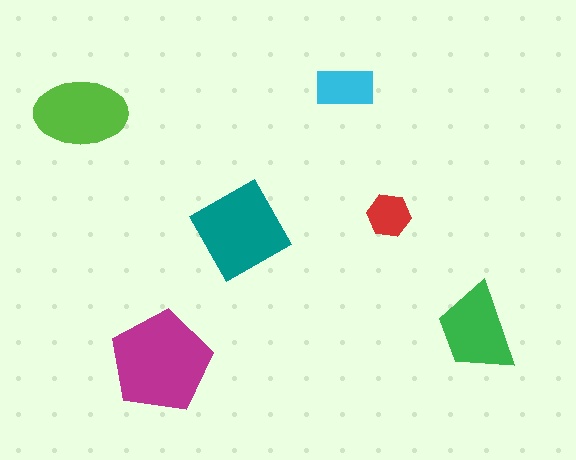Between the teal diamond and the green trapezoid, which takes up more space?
The teal diamond.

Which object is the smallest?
The red hexagon.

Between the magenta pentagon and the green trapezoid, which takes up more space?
The magenta pentagon.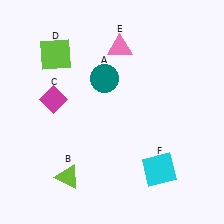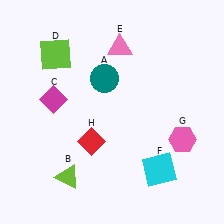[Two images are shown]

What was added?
A pink hexagon (G), a red diamond (H) were added in Image 2.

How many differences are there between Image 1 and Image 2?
There are 2 differences between the two images.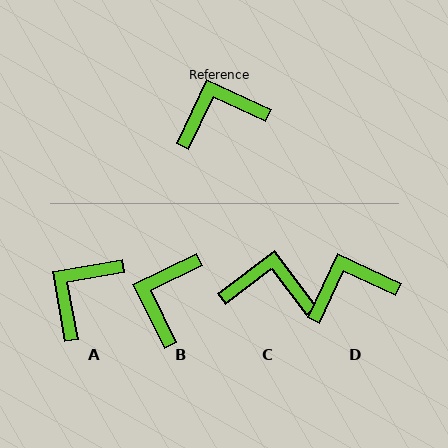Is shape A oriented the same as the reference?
No, it is off by about 35 degrees.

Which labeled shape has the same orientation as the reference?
D.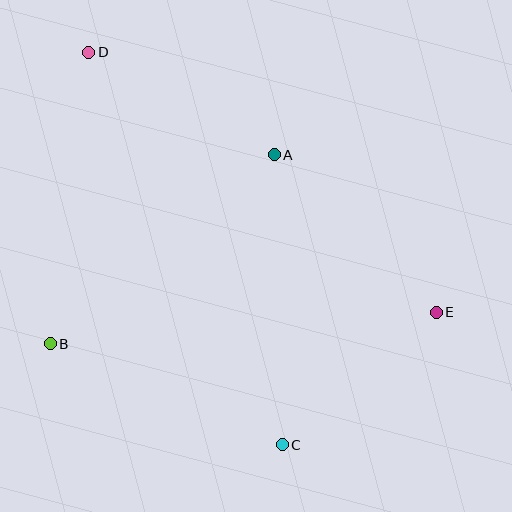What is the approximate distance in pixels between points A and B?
The distance between A and B is approximately 293 pixels.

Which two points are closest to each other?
Points C and E are closest to each other.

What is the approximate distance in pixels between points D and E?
The distance between D and E is approximately 434 pixels.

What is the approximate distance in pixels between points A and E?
The distance between A and E is approximately 226 pixels.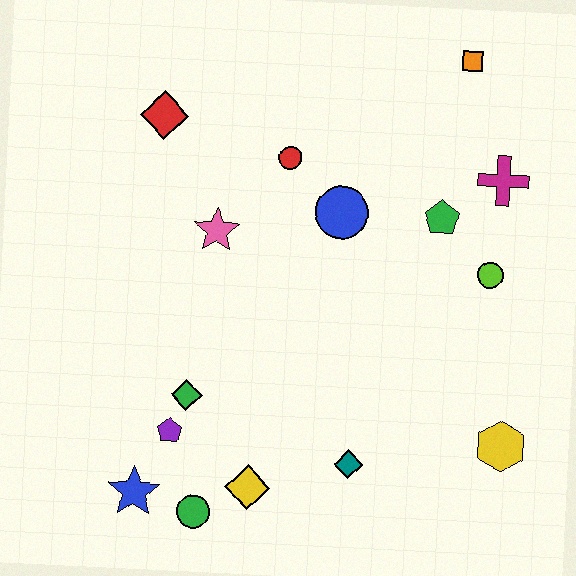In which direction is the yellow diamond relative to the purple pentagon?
The yellow diamond is to the right of the purple pentagon.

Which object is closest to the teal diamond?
The yellow diamond is closest to the teal diamond.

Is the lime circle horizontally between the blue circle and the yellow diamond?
No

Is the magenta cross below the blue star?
No